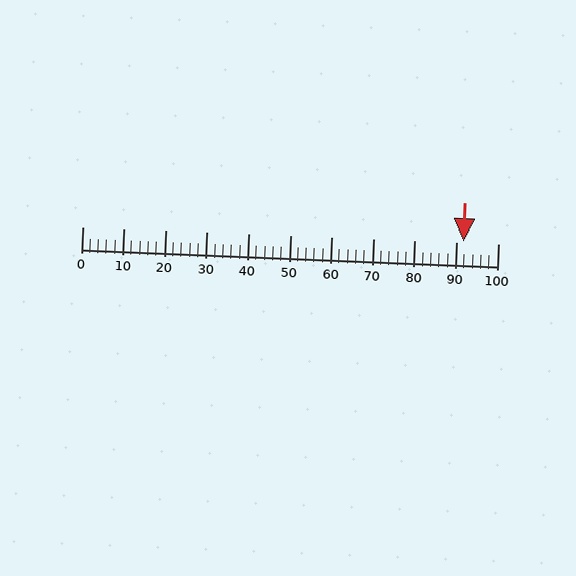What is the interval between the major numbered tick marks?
The major tick marks are spaced 10 units apart.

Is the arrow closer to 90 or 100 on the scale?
The arrow is closer to 90.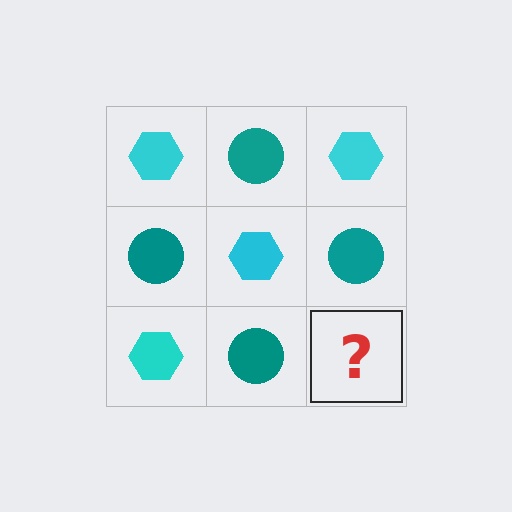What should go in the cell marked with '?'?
The missing cell should contain a cyan hexagon.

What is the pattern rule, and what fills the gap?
The rule is that it alternates cyan hexagon and teal circle in a checkerboard pattern. The gap should be filled with a cyan hexagon.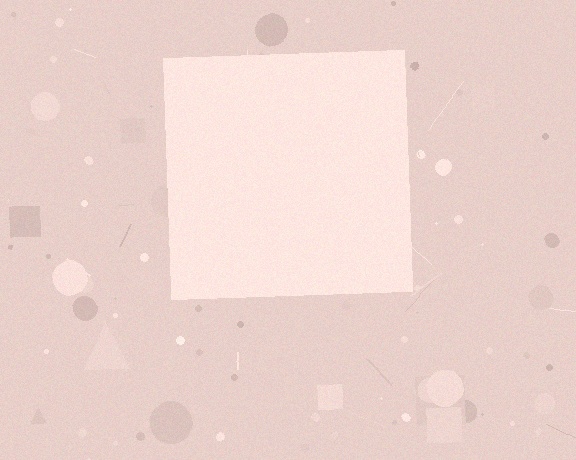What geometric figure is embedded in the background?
A square is embedded in the background.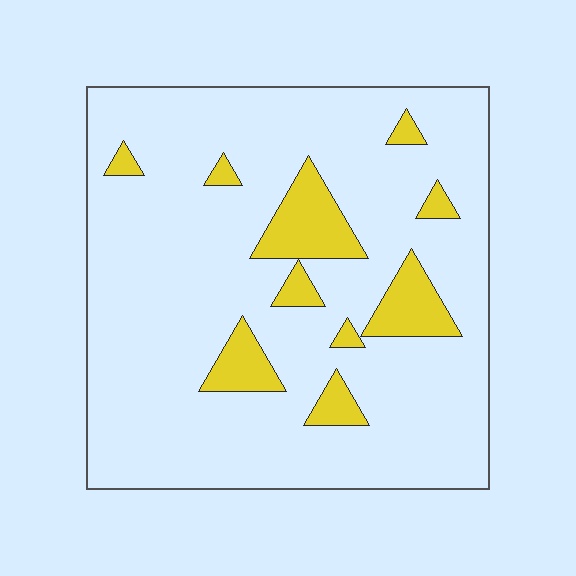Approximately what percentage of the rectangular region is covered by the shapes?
Approximately 15%.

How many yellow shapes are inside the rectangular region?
10.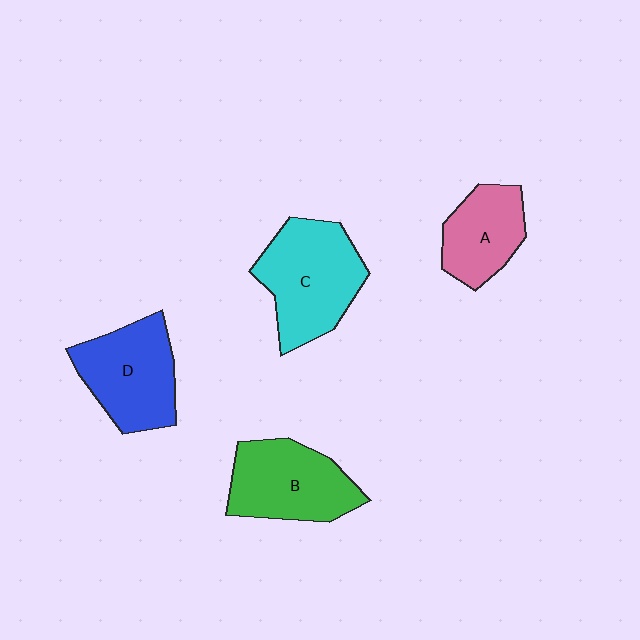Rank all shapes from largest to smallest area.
From largest to smallest: C (cyan), B (green), D (blue), A (pink).